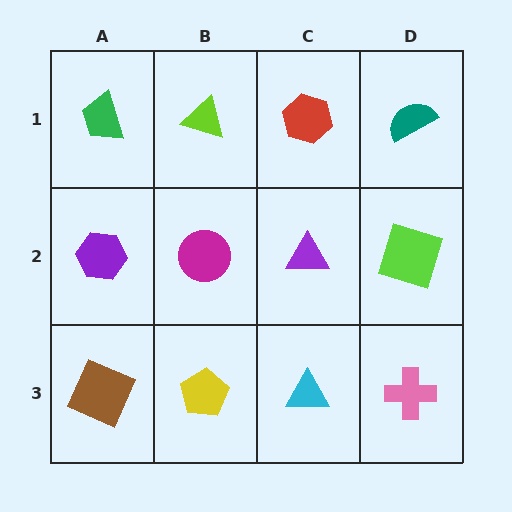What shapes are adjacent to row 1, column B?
A magenta circle (row 2, column B), a green trapezoid (row 1, column A), a red hexagon (row 1, column C).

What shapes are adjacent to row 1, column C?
A purple triangle (row 2, column C), a lime triangle (row 1, column B), a teal semicircle (row 1, column D).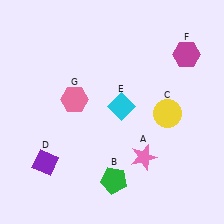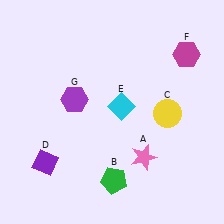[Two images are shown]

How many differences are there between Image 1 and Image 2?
There is 1 difference between the two images.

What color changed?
The hexagon (G) changed from pink in Image 1 to purple in Image 2.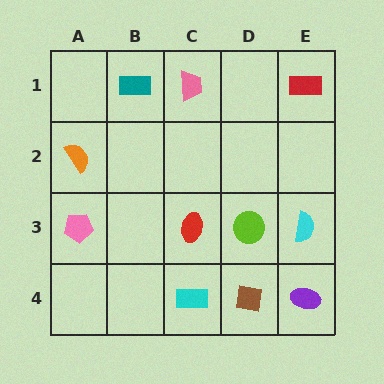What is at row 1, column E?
A red rectangle.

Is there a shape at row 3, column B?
No, that cell is empty.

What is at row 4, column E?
A purple ellipse.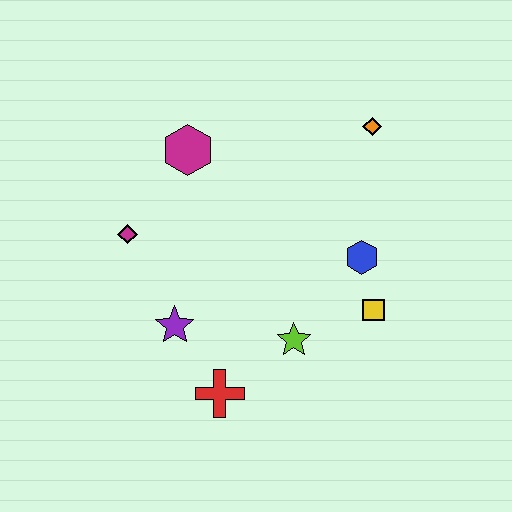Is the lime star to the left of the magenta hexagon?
No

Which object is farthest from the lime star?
The orange diamond is farthest from the lime star.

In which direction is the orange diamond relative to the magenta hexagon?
The orange diamond is to the right of the magenta hexagon.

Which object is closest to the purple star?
The red cross is closest to the purple star.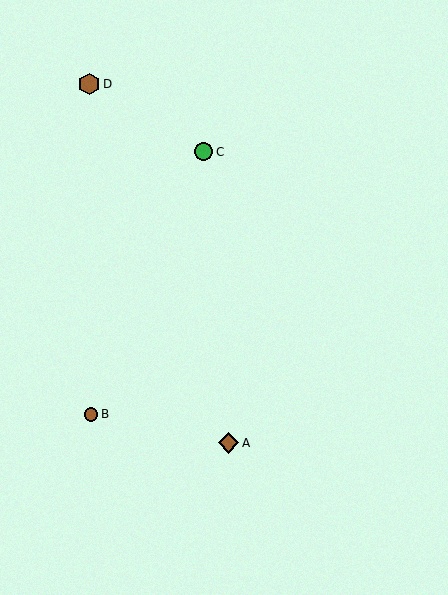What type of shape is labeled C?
Shape C is a green circle.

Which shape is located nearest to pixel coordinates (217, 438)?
The brown diamond (labeled A) at (229, 443) is nearest to that location.